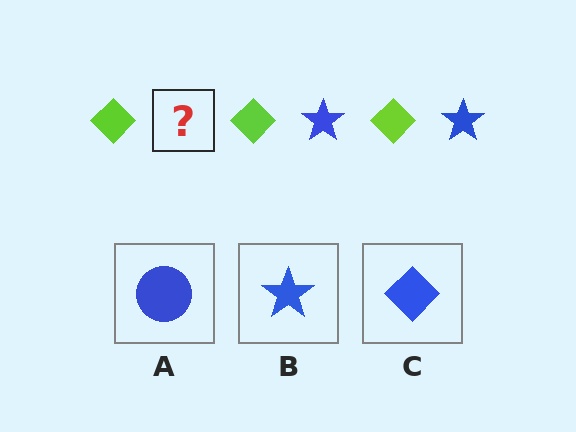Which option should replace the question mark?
Option B.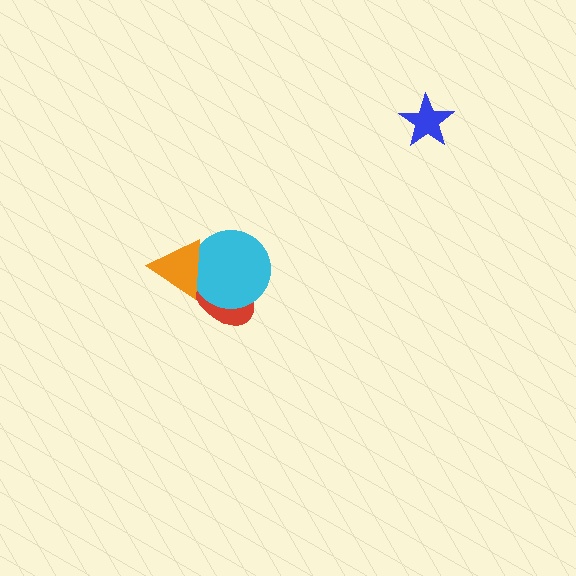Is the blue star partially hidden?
No, no other shape covers it.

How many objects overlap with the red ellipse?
2 objects overlap with the red ellipse.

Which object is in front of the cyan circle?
The orange triangle is in front of the cyan circle.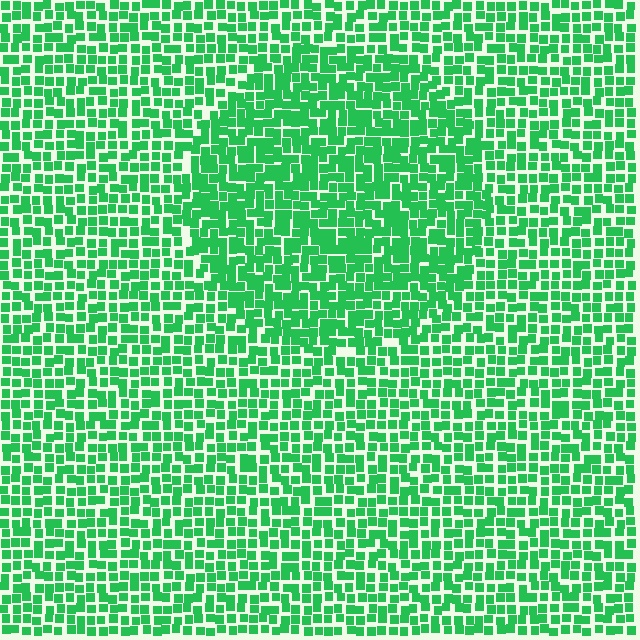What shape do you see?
I see a circle.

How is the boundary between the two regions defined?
The boundary is defined by a change in element density (approximately 1.4x ratio). All elements are the same color, size, and shape.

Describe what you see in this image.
The image contains small green elements arranged at two different densities. A circle-shaped region is visible where the elements are more densely packed than the surrounding area.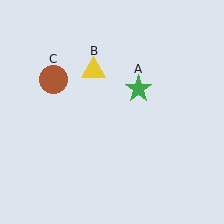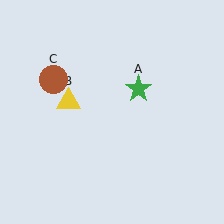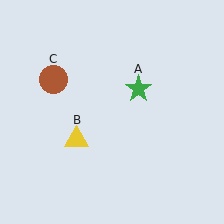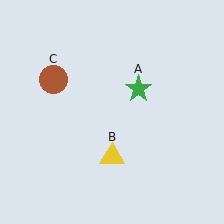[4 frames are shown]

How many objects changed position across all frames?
1 object changed position: yellow triangle (object B).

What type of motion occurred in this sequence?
The yellow triangle (object B) rotated counterclockwise around the center of the scene.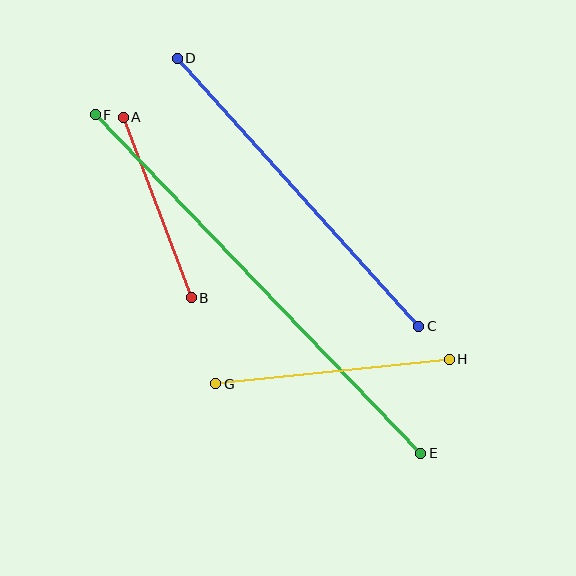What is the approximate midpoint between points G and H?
The midpoint is at approximately (333, 371) pixels.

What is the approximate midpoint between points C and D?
The midpoint is at approximately (298, 192) pixels.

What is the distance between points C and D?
The distance is approximately 361 pixels.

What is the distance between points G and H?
The distance is approximately 235 pixels.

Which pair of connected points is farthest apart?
Points E and F are farthest apart.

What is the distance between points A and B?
The distance is approximately 193 pixels.